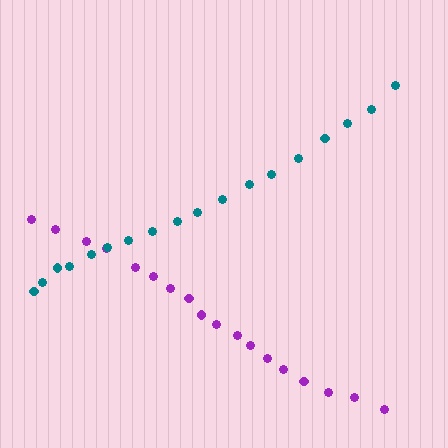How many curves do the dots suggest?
There are 2 distinct paths.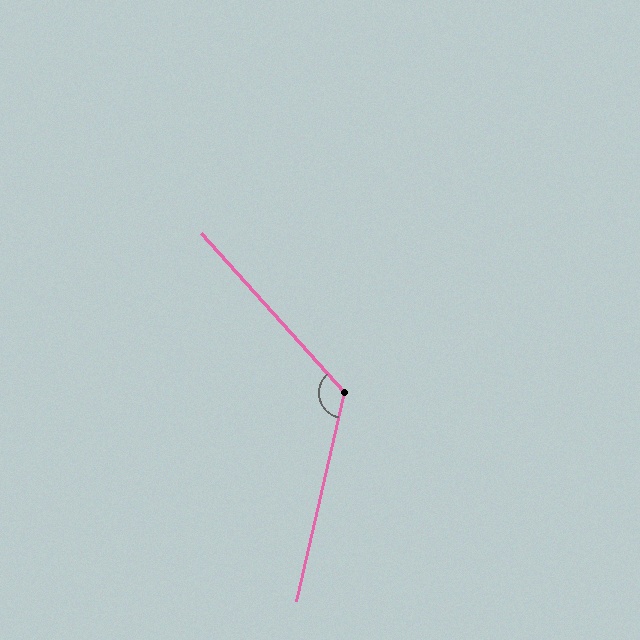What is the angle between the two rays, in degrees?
Approximately 125 degrees.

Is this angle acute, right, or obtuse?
It is obtuse.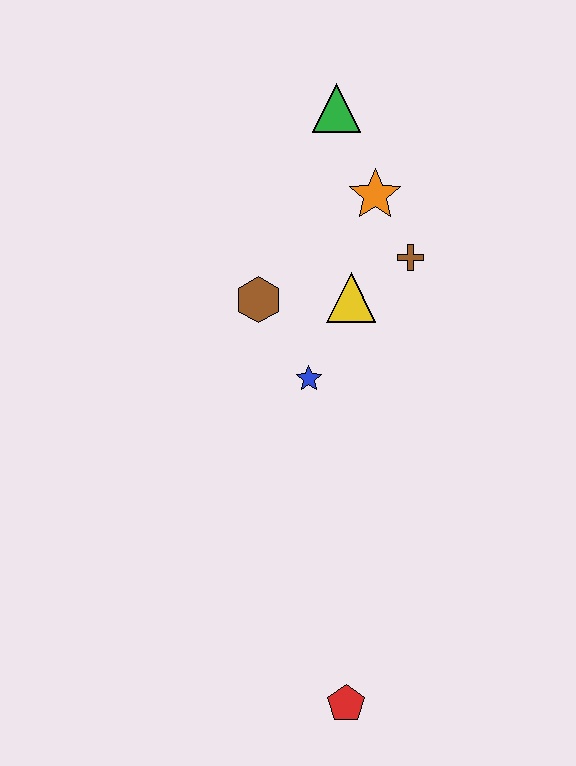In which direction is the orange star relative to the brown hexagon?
The orange star is to the right of the brown hexagon.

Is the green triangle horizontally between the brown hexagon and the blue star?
No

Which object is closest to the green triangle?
The orange star is closest to the green triangle.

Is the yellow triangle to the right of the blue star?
Yes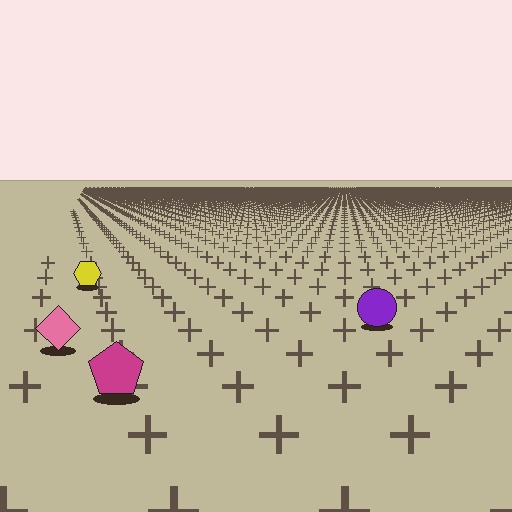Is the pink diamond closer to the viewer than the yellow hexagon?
Yes. The pink diamond is closer — you can tell from the texture gradient: the ground texture is coarser near it.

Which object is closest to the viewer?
The magenta pentagon is closest. The texture marks near it are larger and more spread out.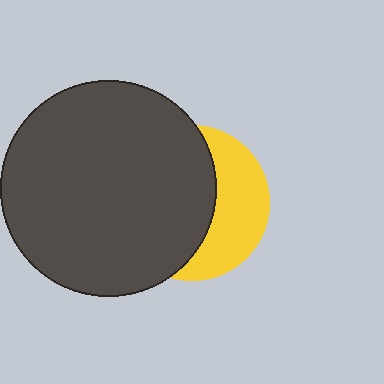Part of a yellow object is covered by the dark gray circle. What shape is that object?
It is a circle.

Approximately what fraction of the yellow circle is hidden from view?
Roughly 61% of the yellow circle is hidden behind the dark gray circle.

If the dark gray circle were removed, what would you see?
You would see the complete yellow circle.